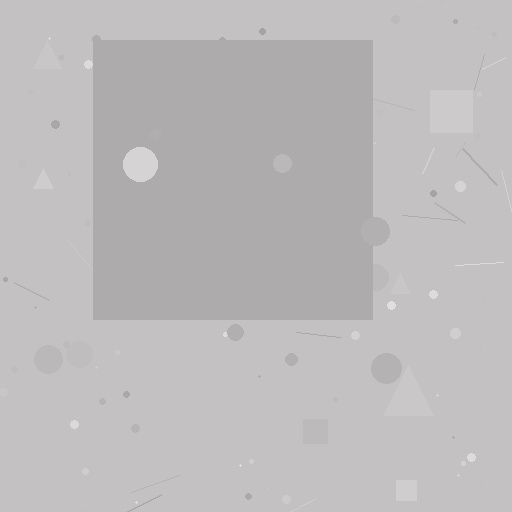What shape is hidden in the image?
A square is hidden in the image.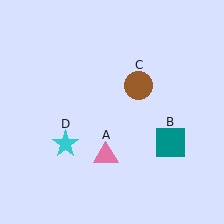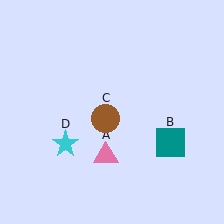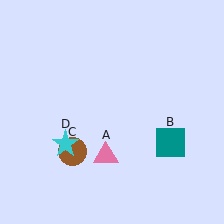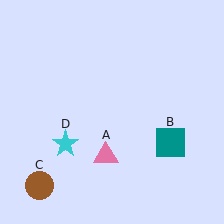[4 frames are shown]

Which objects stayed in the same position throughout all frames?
Pink triangle (object A) and teal square (object B) and cyan star (object D) remained stationary.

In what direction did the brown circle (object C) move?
The brown circle (object C) moved down and to the left.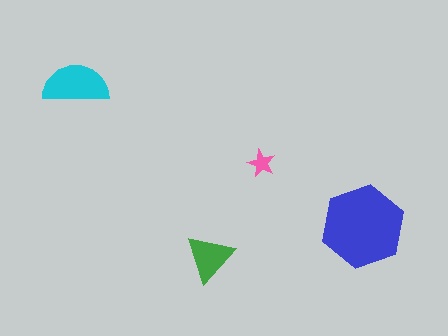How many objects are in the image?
There are 4 objects in the image.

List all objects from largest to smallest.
The blue hexagon, the cyan semicircle, the green triangle, the pink star.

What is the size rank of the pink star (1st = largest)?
4th.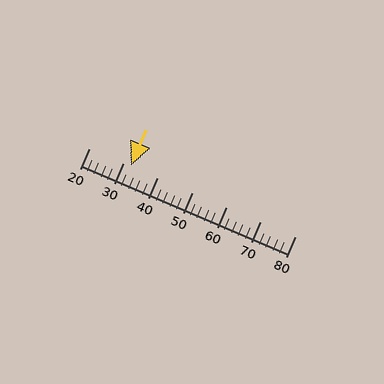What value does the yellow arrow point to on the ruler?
The yellow arrow points to approximately 32.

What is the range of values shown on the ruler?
The ruler shows values from 20 to 80.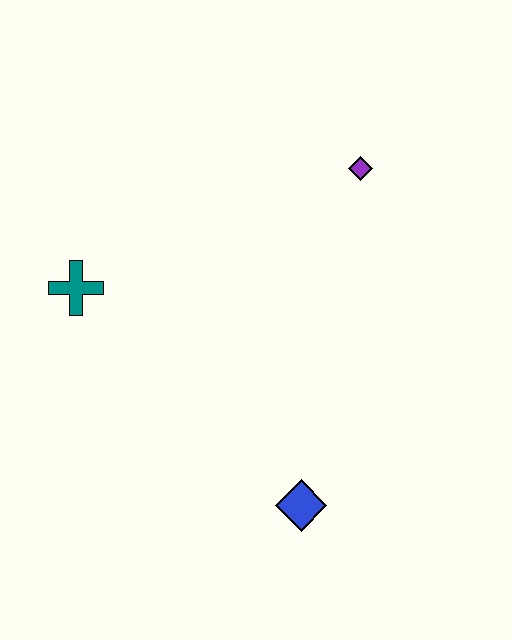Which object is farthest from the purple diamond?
The blue diamond is farthest from the purple diamond.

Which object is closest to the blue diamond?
The teal cross is closest to the blue diamond.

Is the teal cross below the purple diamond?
Yes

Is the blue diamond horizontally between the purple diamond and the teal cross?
Yes